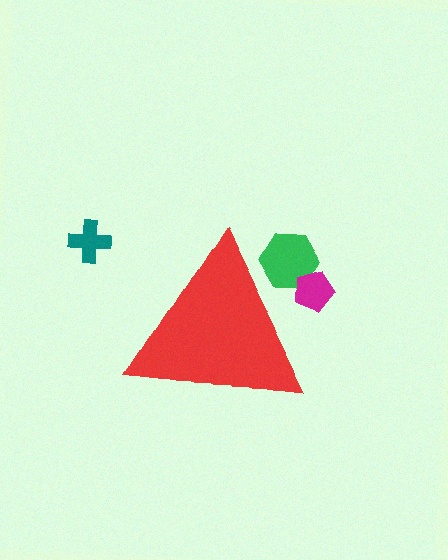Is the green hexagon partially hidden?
Yes, the green hexagon is partially hidden behind the red triangle.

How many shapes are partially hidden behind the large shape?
2 shapes are partially hidden.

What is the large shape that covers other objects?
A red triangle.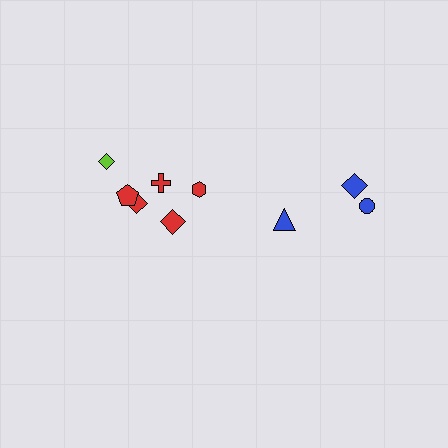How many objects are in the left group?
There are 6 objects.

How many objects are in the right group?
There are 3 objects.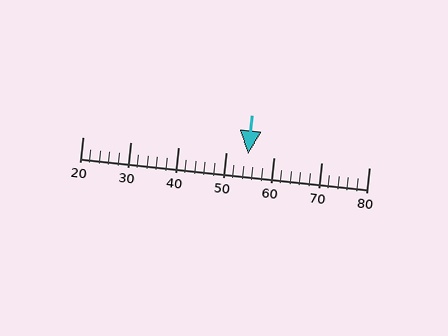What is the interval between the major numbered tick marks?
The major tick marks are spaced 10 units apart.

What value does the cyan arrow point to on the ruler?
The cyan arrow points to approximately 55.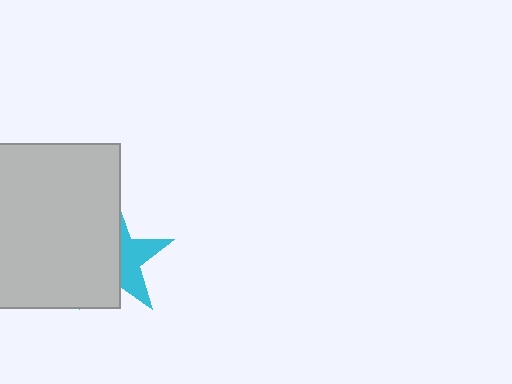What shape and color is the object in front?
The object in front is a light gray square.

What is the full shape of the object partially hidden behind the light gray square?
The partially hidden object is a cyan star.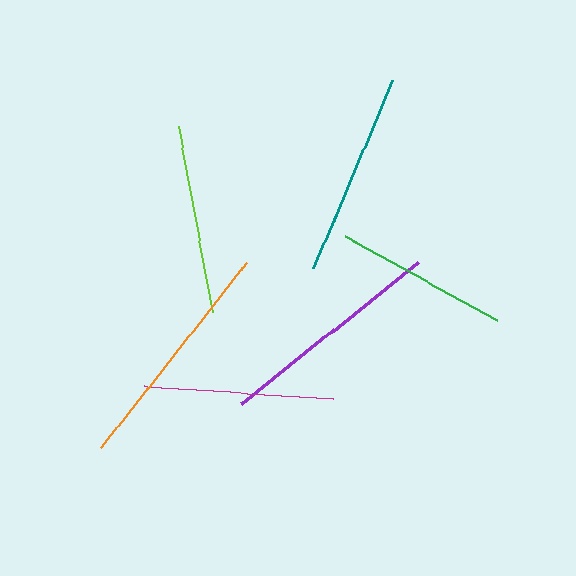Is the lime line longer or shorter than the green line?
The lime line is longer than the green line.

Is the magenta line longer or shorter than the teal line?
The teal line is longer than the magenta line.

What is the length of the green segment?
The green segment is approximately 174 pixels long.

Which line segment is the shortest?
The green line is the shortest at approximately 174 pixels.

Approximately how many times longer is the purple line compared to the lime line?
The purple line is approximately 1.2 times the length of the lime line.